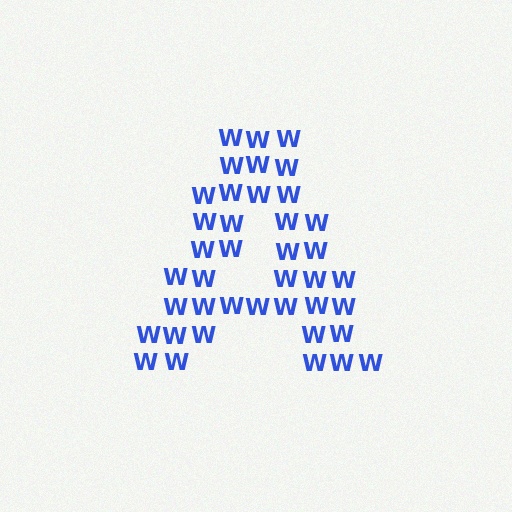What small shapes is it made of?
It is made of small letter W's.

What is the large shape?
The large shape is the letter A.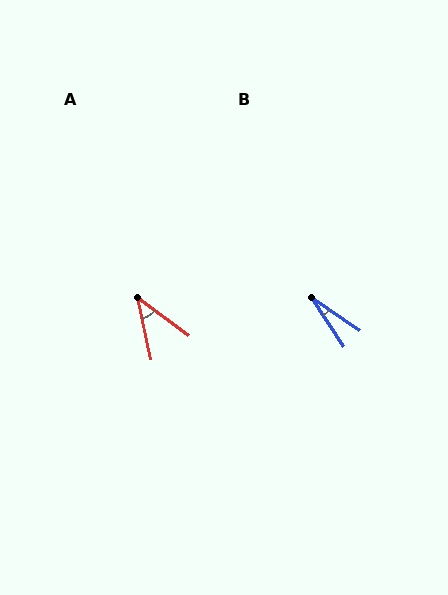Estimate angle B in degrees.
Approximately 22 degrees.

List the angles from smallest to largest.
B (22°), A (41°).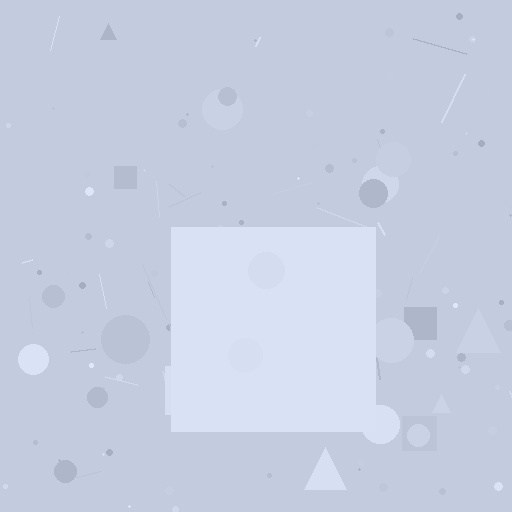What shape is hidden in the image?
A square is hidden in the image.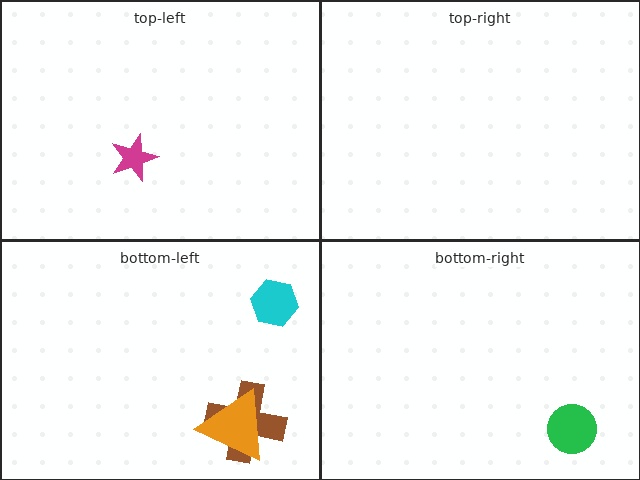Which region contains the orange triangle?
The bottom-left region.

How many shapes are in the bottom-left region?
3.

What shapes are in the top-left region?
The magenta star.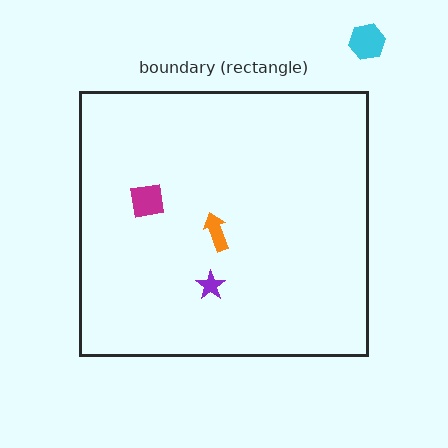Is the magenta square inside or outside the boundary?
Inside.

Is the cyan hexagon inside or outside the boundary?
Outside.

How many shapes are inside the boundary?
3 inside, 1 outside.